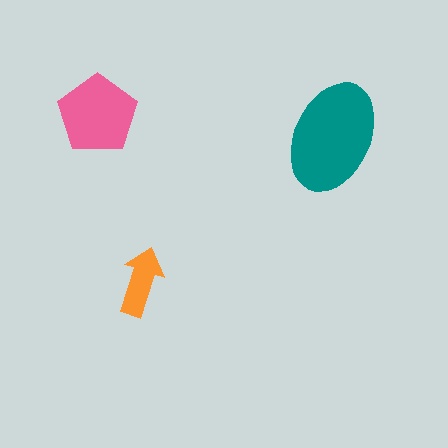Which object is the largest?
The teal ellipse.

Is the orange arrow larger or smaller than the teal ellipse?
Smaller.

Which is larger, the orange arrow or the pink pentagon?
The pink pentagon.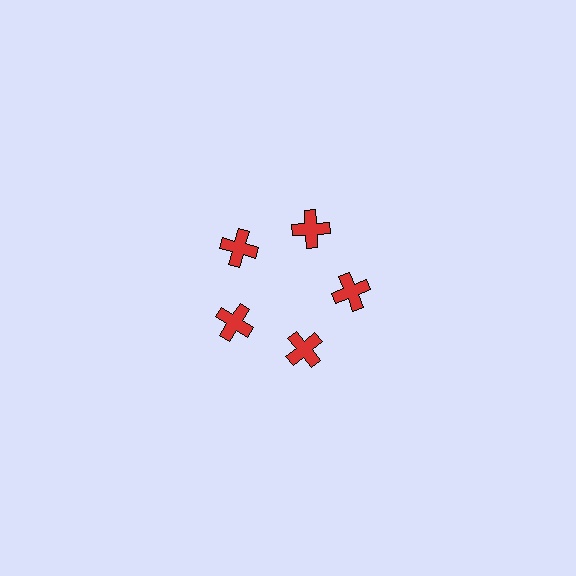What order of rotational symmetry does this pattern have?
This pattern has 5-fold rotational symmetry.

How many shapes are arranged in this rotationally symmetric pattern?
There are 5 shapes, arranged in 5 groups of 1.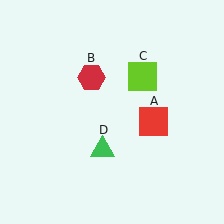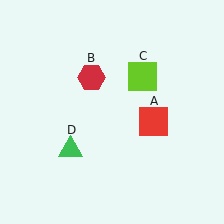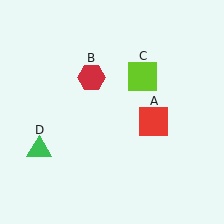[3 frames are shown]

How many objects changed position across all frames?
1 object changed position: green triangle (object D).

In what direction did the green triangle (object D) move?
The green triangle (object D) moved left.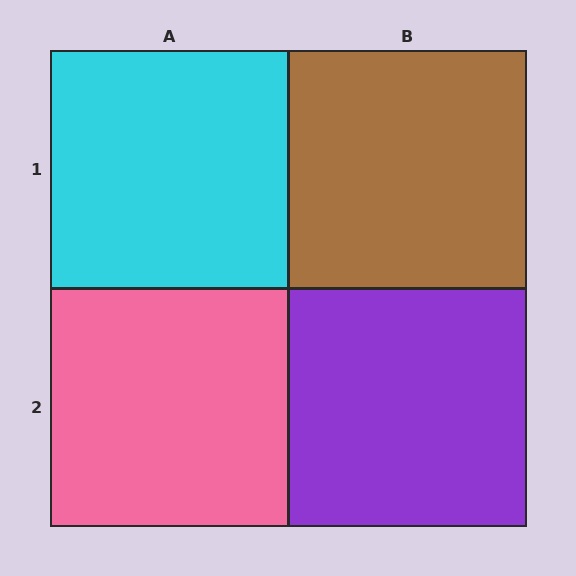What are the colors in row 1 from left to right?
Cyan, brown.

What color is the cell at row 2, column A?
Pink.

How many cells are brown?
1 cell is brown.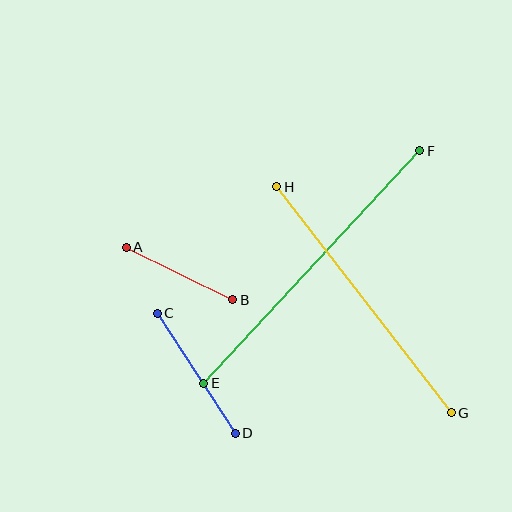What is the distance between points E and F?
The distance is approximately 317 pixels.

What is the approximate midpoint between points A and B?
The midpoint is at approximately (179, 273) pixels.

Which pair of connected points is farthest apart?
Points E and F are farthest apart.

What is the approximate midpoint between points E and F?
The midpoint is at approximately (312, 267) pixels.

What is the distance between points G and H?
The distance is approximately 285 pixels.